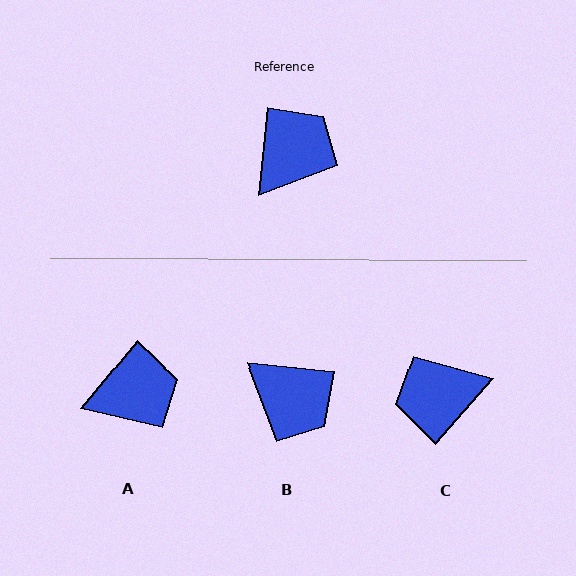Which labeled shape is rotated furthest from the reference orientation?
C, about 144 degrees away.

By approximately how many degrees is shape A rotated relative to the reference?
Approximately 34 degrees clockwise.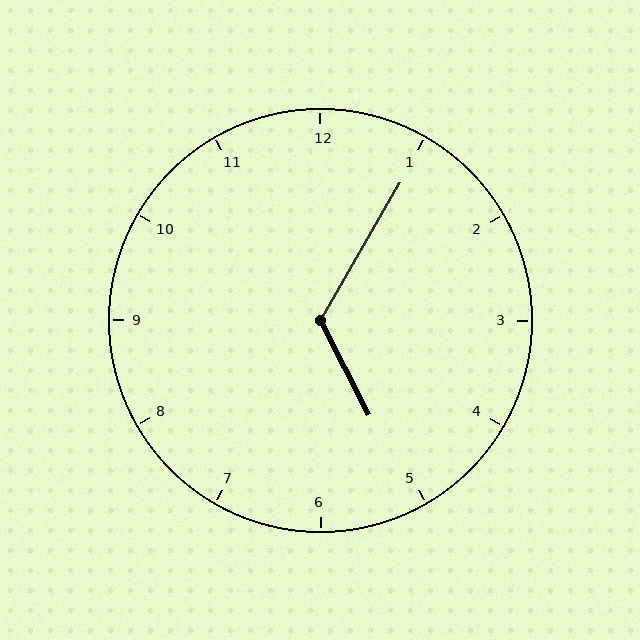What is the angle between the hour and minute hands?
Approximately 122 degrees.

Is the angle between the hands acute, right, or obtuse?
It is obtuse.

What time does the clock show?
5:05.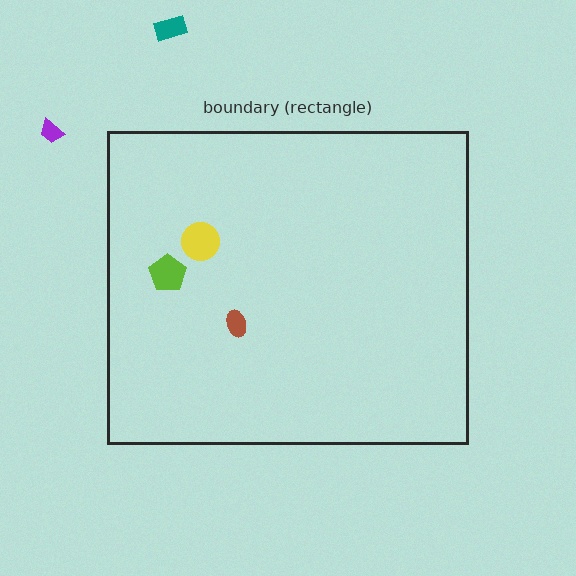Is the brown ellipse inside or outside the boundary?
Inside.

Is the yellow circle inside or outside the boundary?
Inside.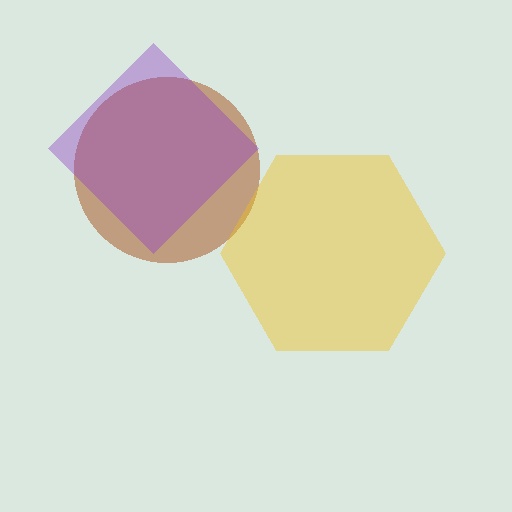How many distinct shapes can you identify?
There are 3 distinct shapes: a brown circle, a purple diamond, a yellow hexagon.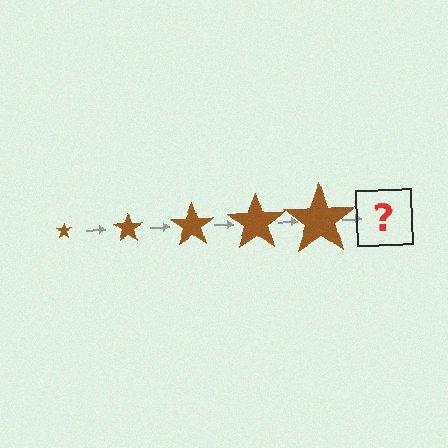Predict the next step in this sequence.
The next step is a brown star, larger than the previous one.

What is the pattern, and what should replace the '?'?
The pattern is that the star gets progressively larger each step. The '?' should be a brown star, larger than the previous one.